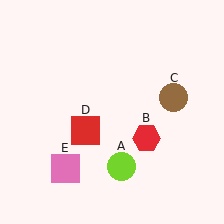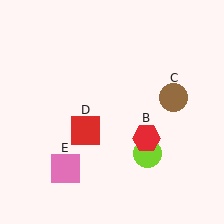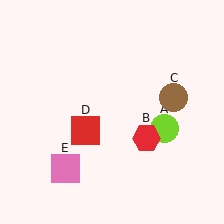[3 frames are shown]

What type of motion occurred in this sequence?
The lime circle (object A) rotated counterclockwise around the center of the scene.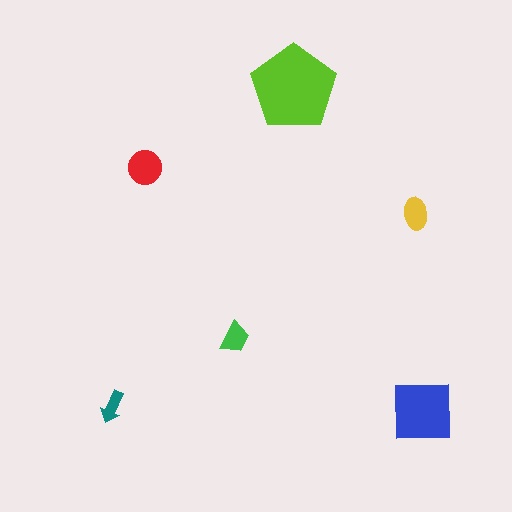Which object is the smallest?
The teal arrow.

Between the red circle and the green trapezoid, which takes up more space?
The red circle.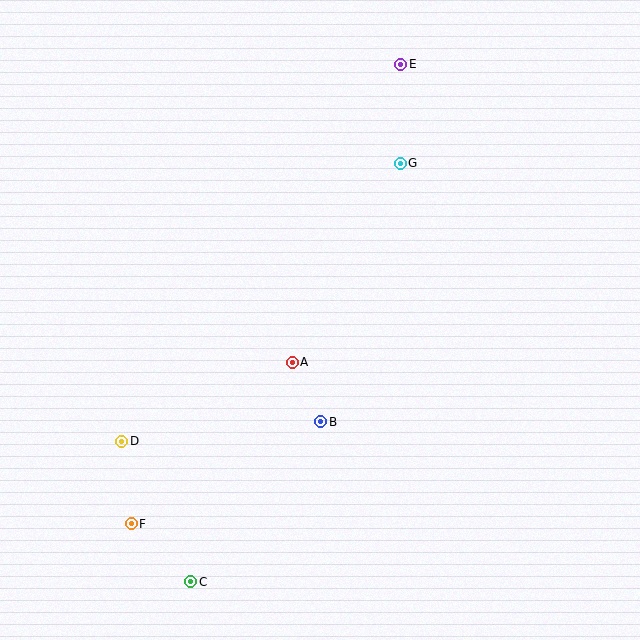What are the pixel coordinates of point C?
Point C is at (191, 582).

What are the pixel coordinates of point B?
Point B is at (321, 422).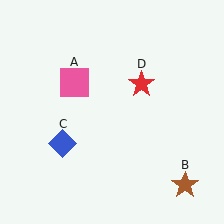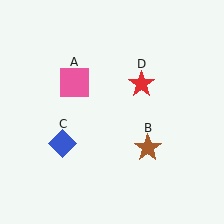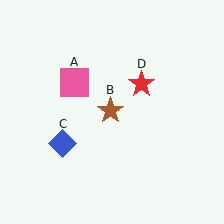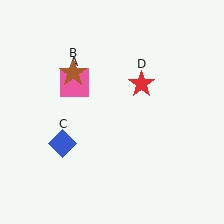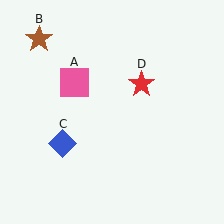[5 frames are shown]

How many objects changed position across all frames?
1 object changed position: brown star (object B).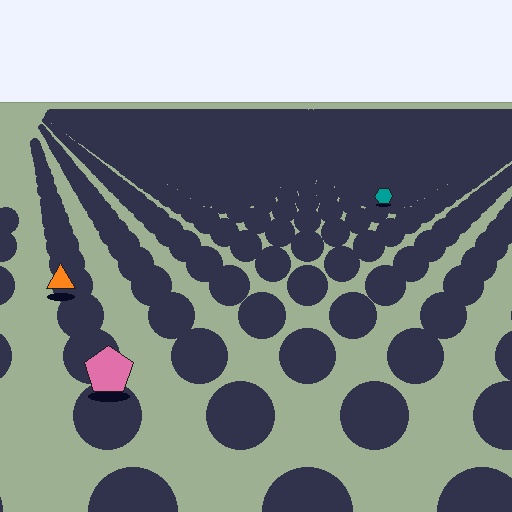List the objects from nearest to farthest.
From nearest to farthest: the pink pentagon, the orange triangle, the teal hexagon.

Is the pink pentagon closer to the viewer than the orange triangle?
Yes. The pink pentagon is closer — you can tell from the texture gradient: the ground texture is coarser near it.